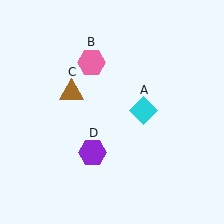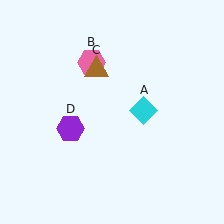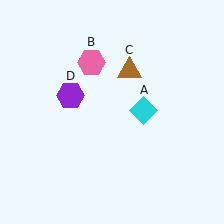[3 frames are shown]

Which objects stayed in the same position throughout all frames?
Cyan diamond (object A) and pink hexagon (object B) remained stationary.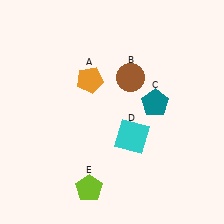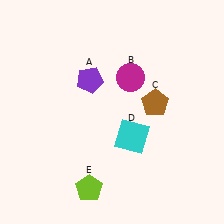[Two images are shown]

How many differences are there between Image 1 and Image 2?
There are 3 differences between the two images.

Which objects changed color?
A changed from orange to purple. B changed from brown to magenta. C changed from teal to brown.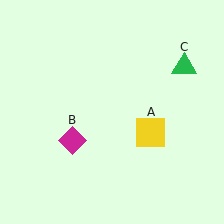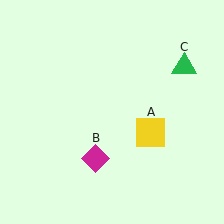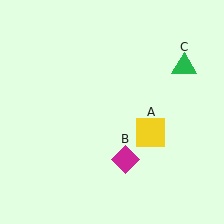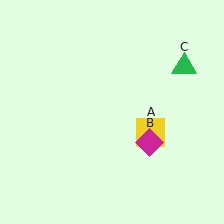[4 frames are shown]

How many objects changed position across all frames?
1 object changed position: magenta diamond (object B).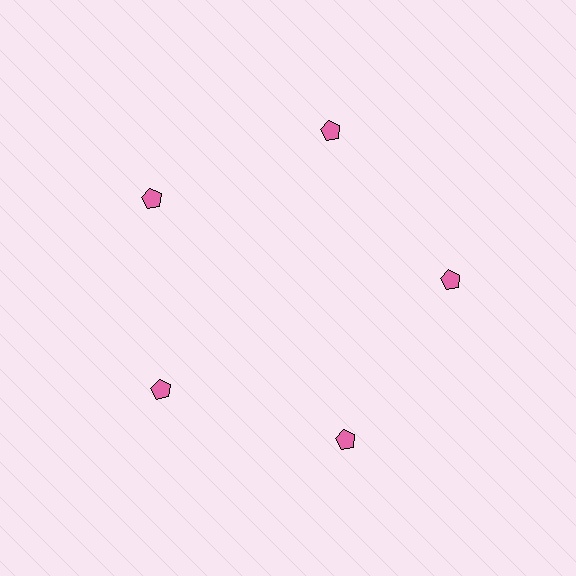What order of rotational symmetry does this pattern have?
This pattern has 5-fold rotational symmetry.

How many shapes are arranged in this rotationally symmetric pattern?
There are 5 shapes, arranged in 5 groups of 1.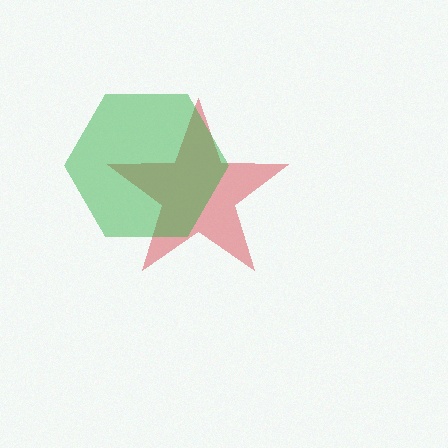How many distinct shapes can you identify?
There are 2 distinct shapes: a red star, a green hexagon.